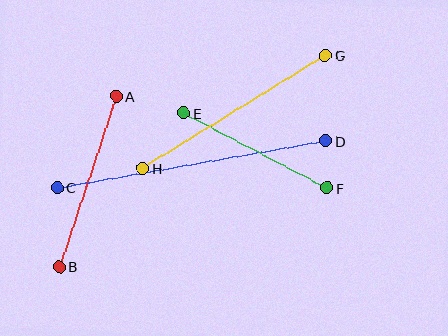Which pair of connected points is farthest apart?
Points C and D are farthest apart.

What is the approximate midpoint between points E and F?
The midpoint is at approximately (255, 150) pixels.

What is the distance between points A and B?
The distance is approximately 180 pixels.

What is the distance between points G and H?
The distance is approximately 215 pixels.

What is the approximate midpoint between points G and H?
The midpoint is at approximately (234, 112) pixels.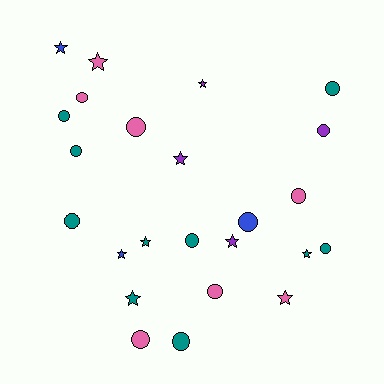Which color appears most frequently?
Teal, with 10 objects.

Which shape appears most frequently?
Circle, with 14 objects.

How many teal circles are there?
There are 7 teal circles.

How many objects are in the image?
There are 24 objects.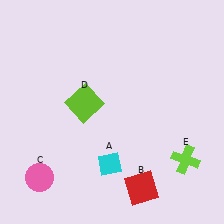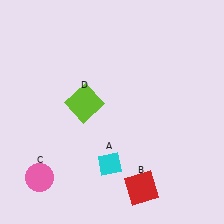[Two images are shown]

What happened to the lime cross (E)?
The lime cross (E) was removed in Image 2. It was in the bottom-right area of Image 1.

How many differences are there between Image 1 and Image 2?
There is 1 difference between the two images.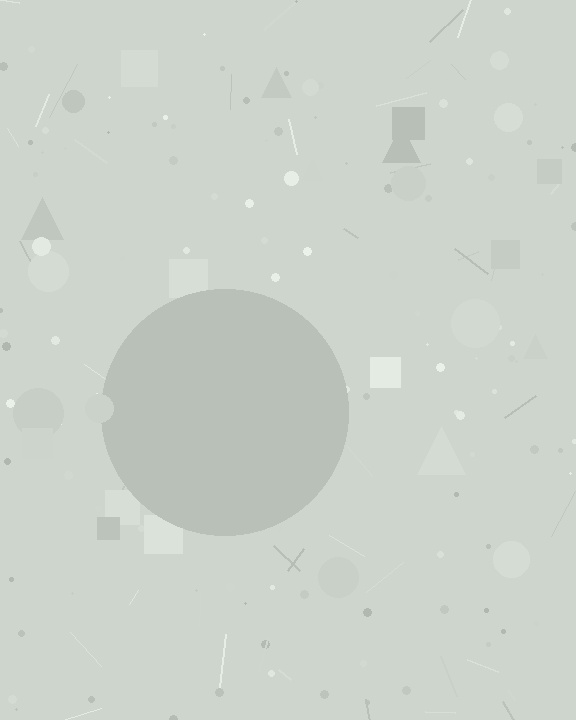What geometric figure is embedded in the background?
A circle is embedded in the background.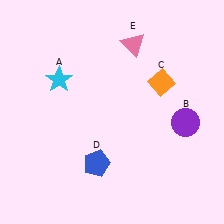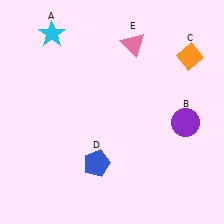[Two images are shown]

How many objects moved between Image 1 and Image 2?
2 objects moved between the two images.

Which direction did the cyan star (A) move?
The cyan star (A) moved up.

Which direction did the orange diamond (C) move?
The orange diamond (C) moved right.